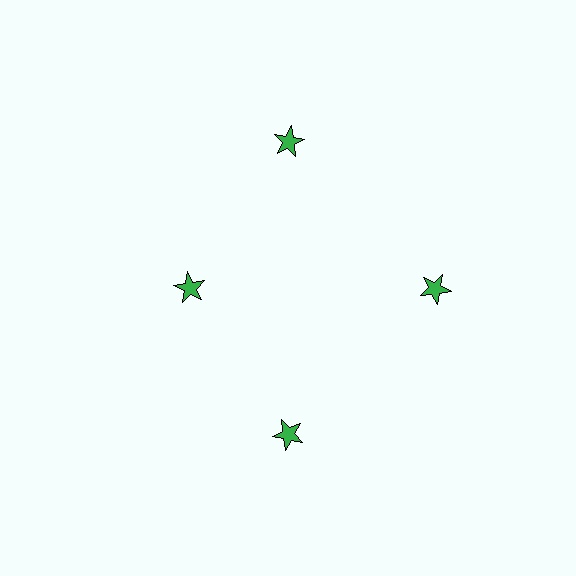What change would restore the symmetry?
The symmetry would be restored by moving it outward, back onto the ring so that all 4 stars sit at equal angles and equal distance from the center.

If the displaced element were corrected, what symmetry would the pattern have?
It would have 4-fold rotational symmetry — the pattern would map onto itself every 90 degrees.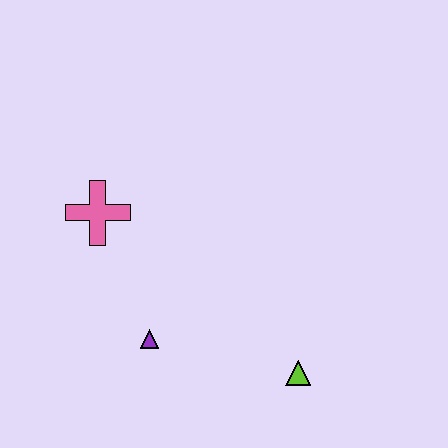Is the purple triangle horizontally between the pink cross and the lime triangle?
Yes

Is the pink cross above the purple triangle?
Yes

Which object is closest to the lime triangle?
The purple triangle is closest to the lime triangle.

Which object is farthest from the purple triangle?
The lime triangle is farthest from the purple triangle.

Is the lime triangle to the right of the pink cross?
Yes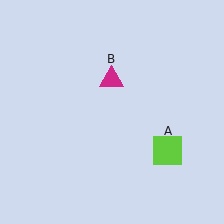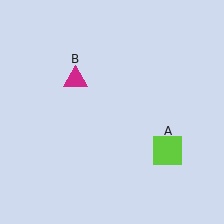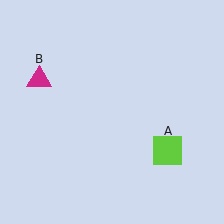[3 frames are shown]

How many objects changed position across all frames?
1 object changed position: magenta triangle (object B).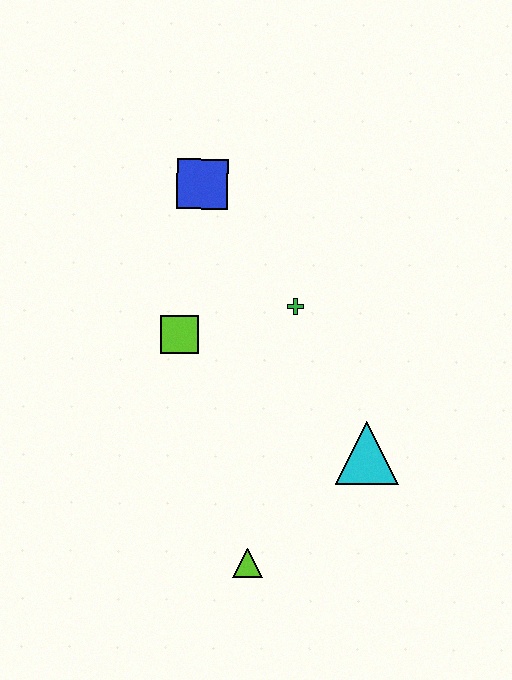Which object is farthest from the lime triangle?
The blue square is farthest from the lime triangle.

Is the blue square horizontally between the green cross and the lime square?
Yes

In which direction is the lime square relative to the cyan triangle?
The lime square is to the left of the cyan triangle.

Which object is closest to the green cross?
The lime square is closest to the green cross.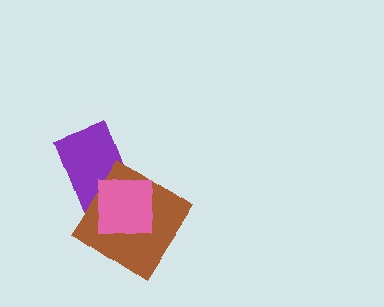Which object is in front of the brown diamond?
The pink square is in front of the brown diamond.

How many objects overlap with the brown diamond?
2 objects overlap with the brown diamond.